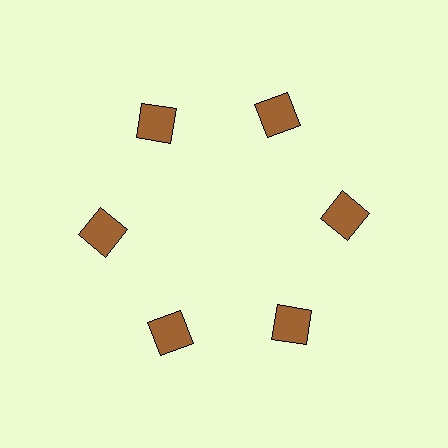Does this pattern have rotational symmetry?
Yes, this pattern has 6-fold rotational symmetry. It looks the same after rotating 60 degrees around the center.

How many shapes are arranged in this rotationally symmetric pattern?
There are 6 shapes, arranged in 6 groups of 1.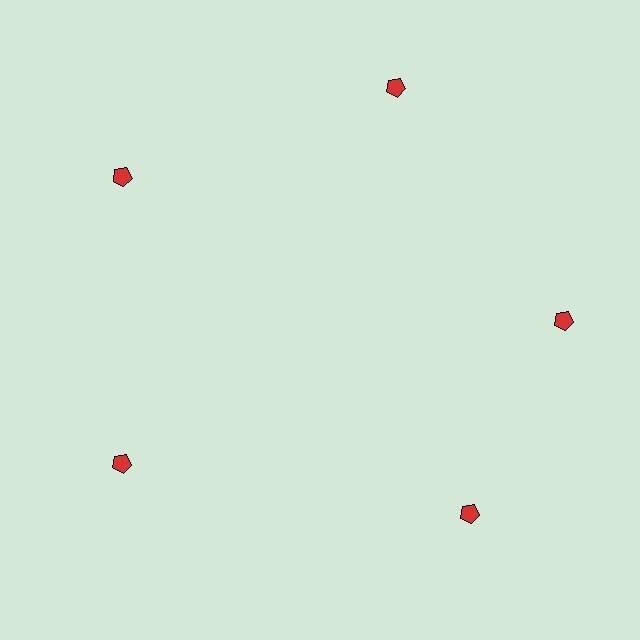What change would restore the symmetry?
The symmetry would be restored by rotating it back into even spacing with its neighbors so that all 5 pentagons sit at equal angles and equal distance from the center.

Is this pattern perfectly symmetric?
No. The 5 red pentagons are arranged in a ring, but one element near the 5 o'clock position is rotated out of alignment along the ring, breaking the 5-fold rotational symmetry.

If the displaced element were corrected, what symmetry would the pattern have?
It would have 5-fold rotational symmetry — the pattern would map onto itself every 72 degrees.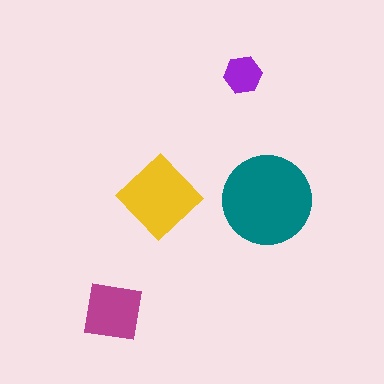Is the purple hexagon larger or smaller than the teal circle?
Smaller.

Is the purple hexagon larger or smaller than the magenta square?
Smaller.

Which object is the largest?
The teal circle.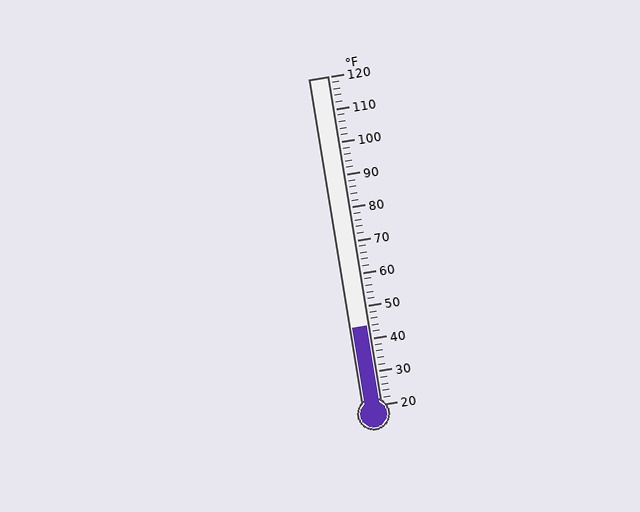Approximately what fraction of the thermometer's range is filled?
The thermometer is filled to approximately 25% of its range.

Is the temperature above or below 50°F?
The temperature is below 50°F.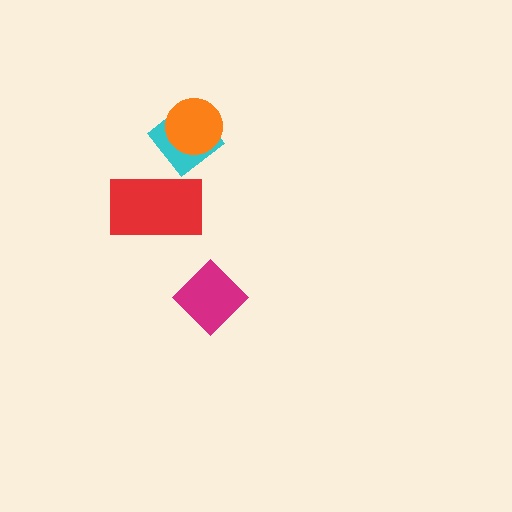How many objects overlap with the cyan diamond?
1 object overlaps with the cyan diamond.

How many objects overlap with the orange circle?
1 object overlaps with the orange circle.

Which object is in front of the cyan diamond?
The orange circle is in front of the cyan diamond.